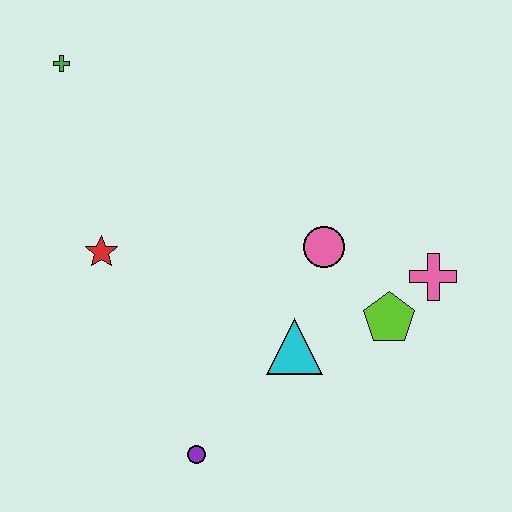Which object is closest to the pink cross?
The lime pentagon is closest to the pink cross.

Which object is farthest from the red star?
The pink cross is farthest from the red star.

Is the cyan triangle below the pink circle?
Yes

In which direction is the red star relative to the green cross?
The red star is below the green cross.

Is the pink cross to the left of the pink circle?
No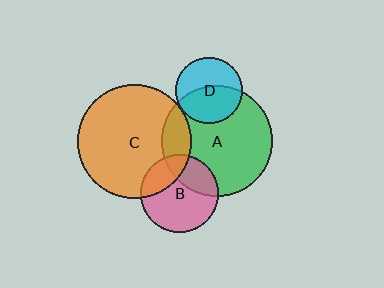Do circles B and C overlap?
Yes.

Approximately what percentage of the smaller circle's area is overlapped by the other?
Approximately 25%.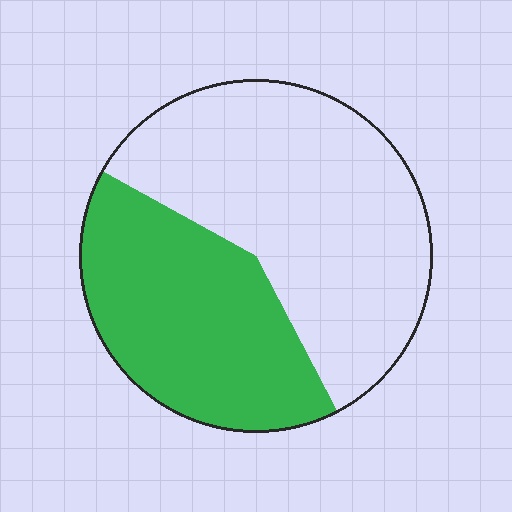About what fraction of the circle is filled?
About two fifths (2/5).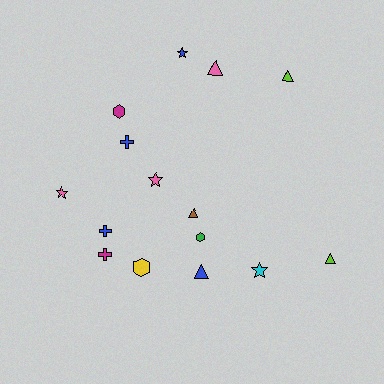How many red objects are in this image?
There are no red objects.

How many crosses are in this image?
There are 3 crosses.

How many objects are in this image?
There are 15 objects.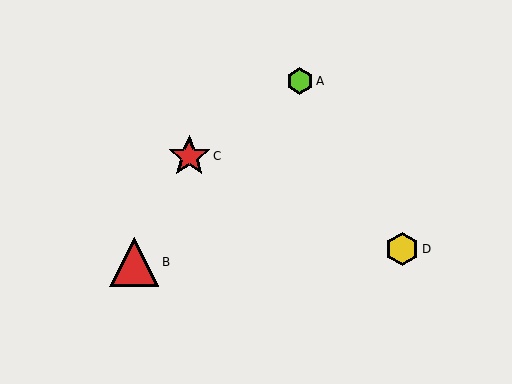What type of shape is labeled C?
Shape C is a red star.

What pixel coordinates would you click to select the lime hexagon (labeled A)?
Click at (300, 81) to select the lime hexagon A.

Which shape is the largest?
The red triangle (labeled B) is the largest.